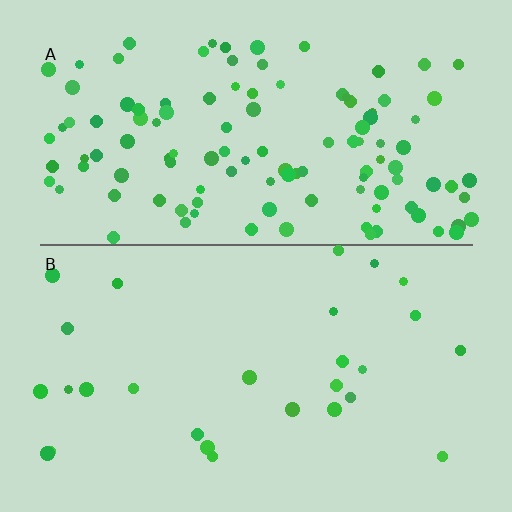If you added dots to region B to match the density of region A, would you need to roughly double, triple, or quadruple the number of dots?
Approximately quadruple.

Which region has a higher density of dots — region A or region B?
A (the top).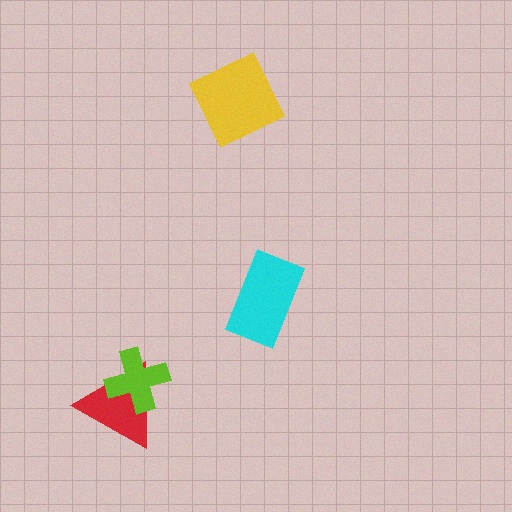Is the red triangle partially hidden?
Yes, it is partially covered by another shape.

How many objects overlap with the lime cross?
1 object overlaps with the lime cross.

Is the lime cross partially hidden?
No, no other shape covers it.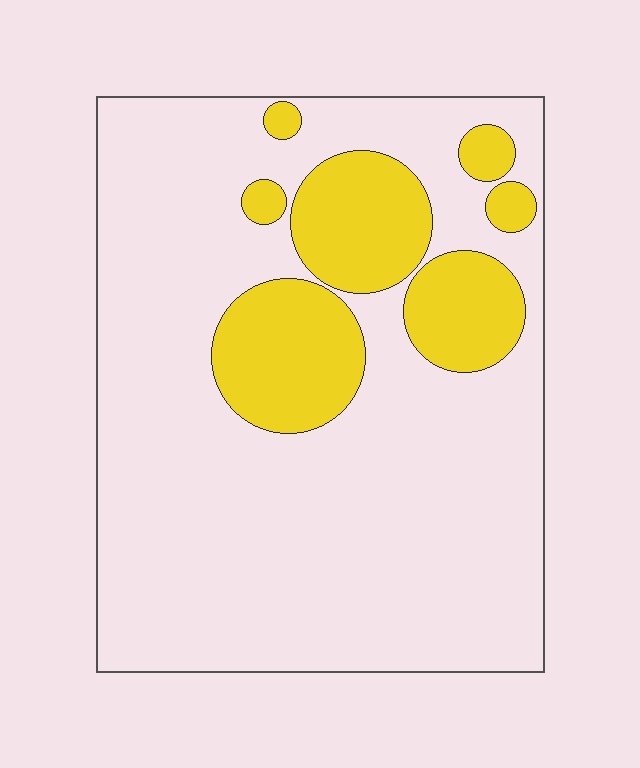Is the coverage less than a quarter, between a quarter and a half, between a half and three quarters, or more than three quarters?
Less than a quarter.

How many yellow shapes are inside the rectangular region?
7.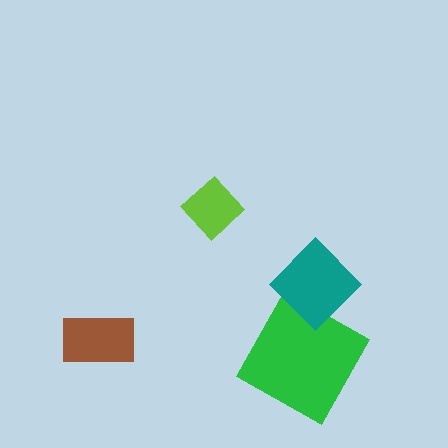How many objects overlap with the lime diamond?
0 objects overlap with the lime diamond.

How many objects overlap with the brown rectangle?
0 objects overlap with the brown rectangle.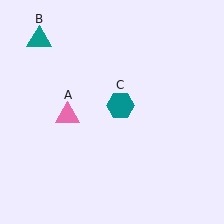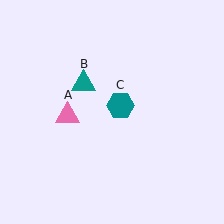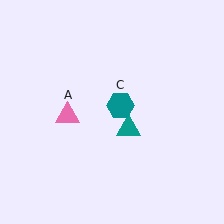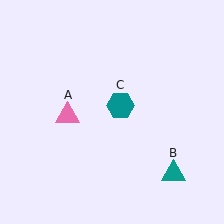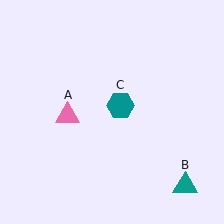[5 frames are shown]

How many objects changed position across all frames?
1 object changed position: teal triangle (object B).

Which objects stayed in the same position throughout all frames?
Pink triangle (object A) and teal hexagon (object C) remained stationary.